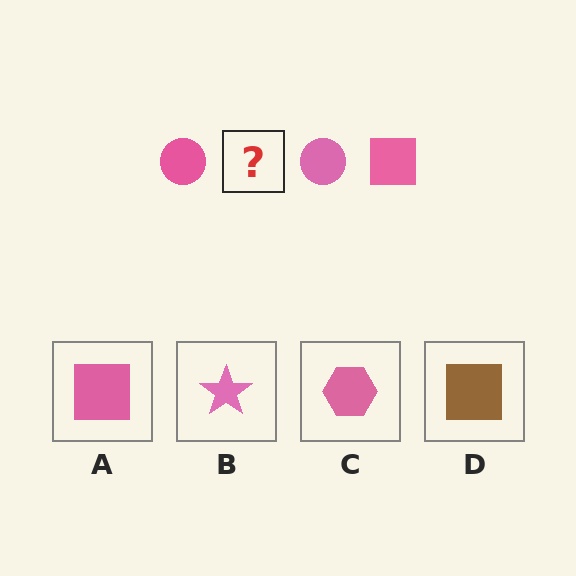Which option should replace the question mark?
Option A.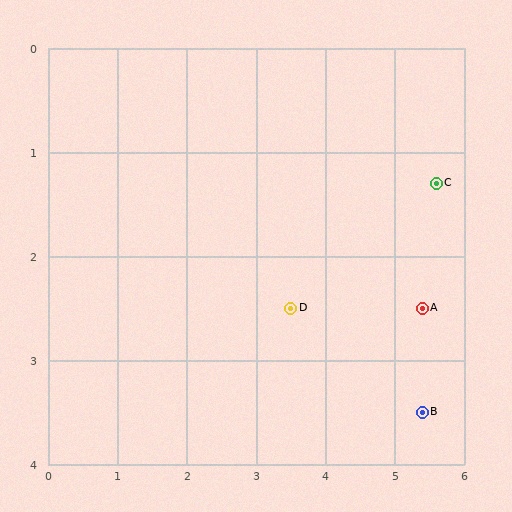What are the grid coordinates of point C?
Point C is at approximately (5.6, 1.3).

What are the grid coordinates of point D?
Point D is at approximately (3.5, 2.5).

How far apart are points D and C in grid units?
Points D and C are about 2.4 grid units apart.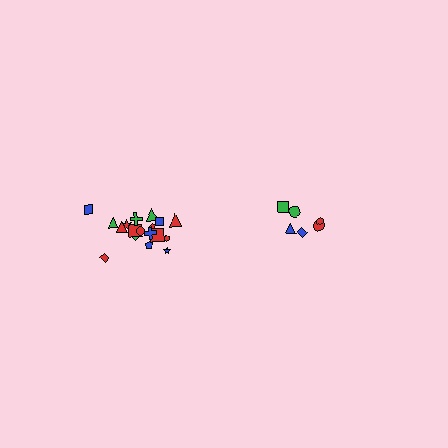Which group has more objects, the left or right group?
The left group.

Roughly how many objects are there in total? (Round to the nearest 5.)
Roughly 25 objects in total.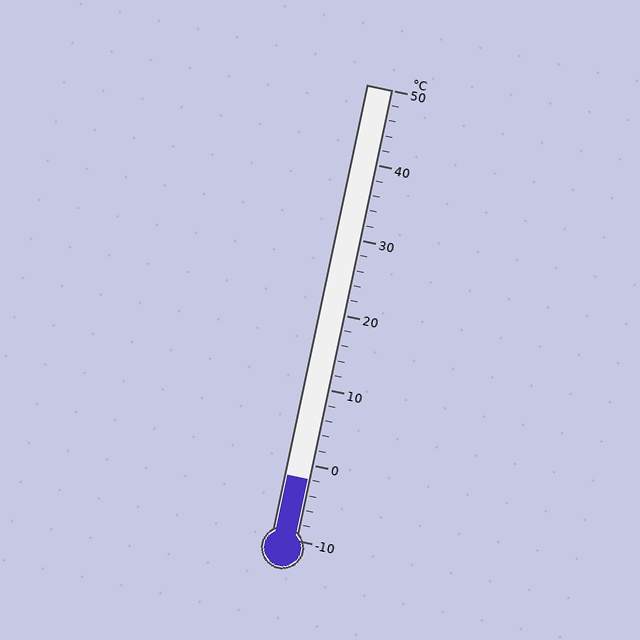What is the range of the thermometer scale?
The thermometer scale ranges from -10°C to 50°C.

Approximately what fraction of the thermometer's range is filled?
The thermometer is filled to approximately 15% of its range.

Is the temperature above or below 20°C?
The temperature is below 20°C.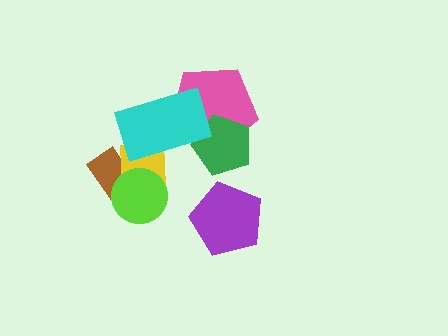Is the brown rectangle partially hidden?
Yes, it is partially covered by another shape.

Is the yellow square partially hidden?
Yes, it is partially covered by another shape.